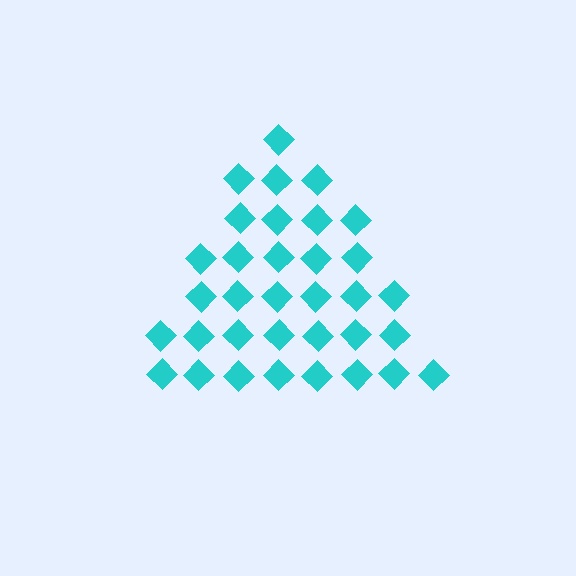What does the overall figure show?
The overall figure shows a triangle.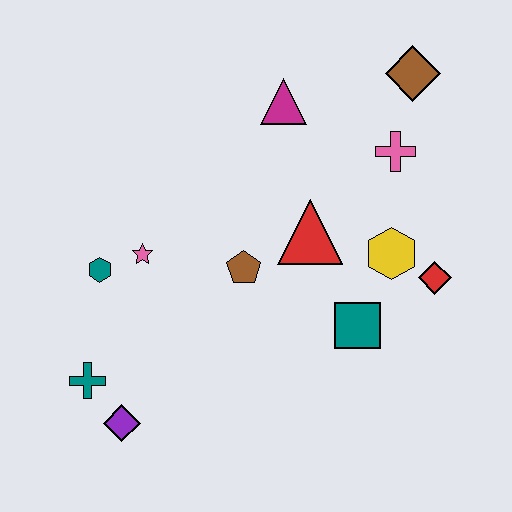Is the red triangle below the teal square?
No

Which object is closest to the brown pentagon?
The red triangle is closest to the brown pentagon.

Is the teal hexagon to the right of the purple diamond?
No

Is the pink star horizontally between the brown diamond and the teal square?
No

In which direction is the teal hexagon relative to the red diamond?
The teal hexagon is to the left of the red diamond.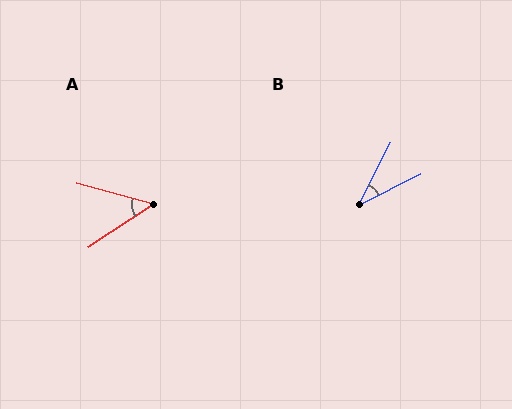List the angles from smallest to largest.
B (36°), A (49°).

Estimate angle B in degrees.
Approximately 36 degrees.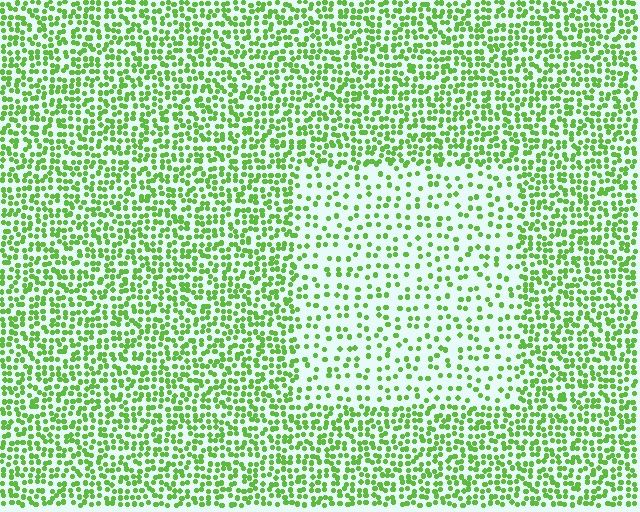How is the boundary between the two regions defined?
The boundary is defined by a change in element density (approximately 2.2x ratio). All elements are the same color, size, and shape.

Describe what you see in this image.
The image contains small lime elements arranged at two different densities. A rectangle-shaped region is visible where the elements are less densely packed than the surrounding area.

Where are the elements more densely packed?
The elements are more densely packed outside the rectangle boundary.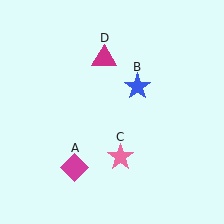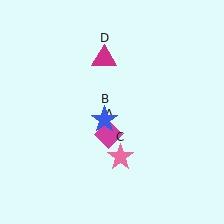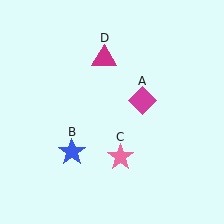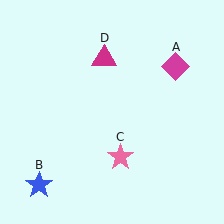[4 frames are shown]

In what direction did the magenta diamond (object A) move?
The magenta diamond (object A) moved up and to the right.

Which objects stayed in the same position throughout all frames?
Pink star (object C) and magenta triangle (object D) remained stationary.